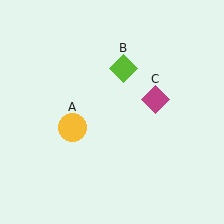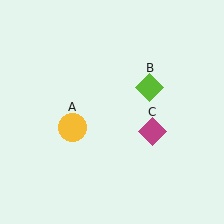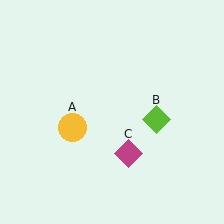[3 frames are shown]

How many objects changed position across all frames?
2 objects changed position: lime diamond (object B), magenta diamond (object C).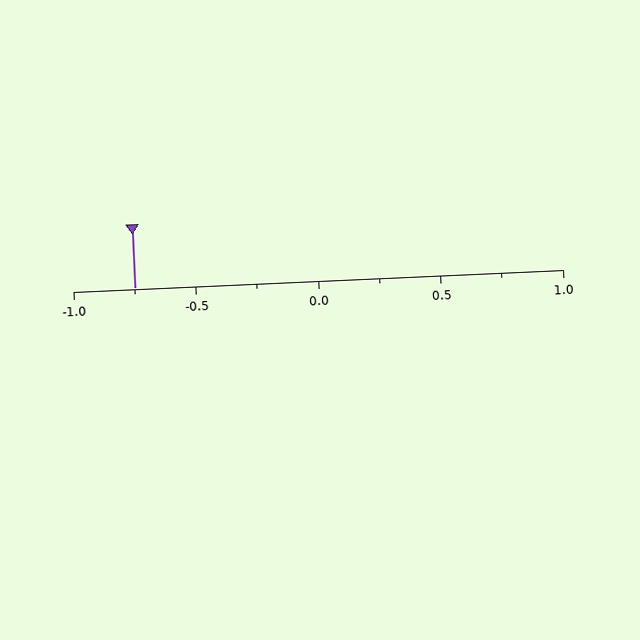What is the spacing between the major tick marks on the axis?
The major ticks are spaced 0.5 apart.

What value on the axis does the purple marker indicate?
The marker indicates approximately -0.75.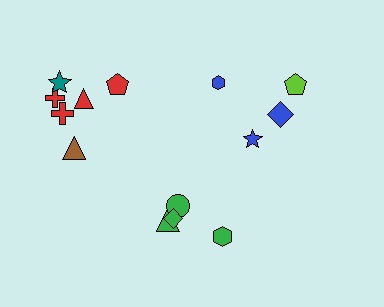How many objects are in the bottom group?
There are 4 objects.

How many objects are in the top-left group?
There are 6 objects.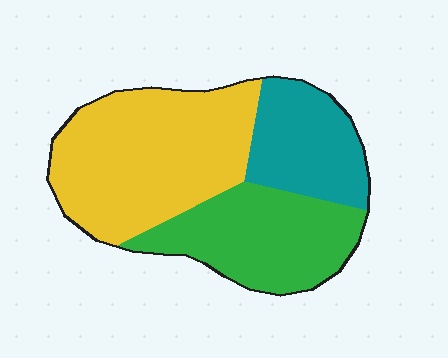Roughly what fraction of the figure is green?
Green covers 31% of the figure.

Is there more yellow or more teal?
Yellow.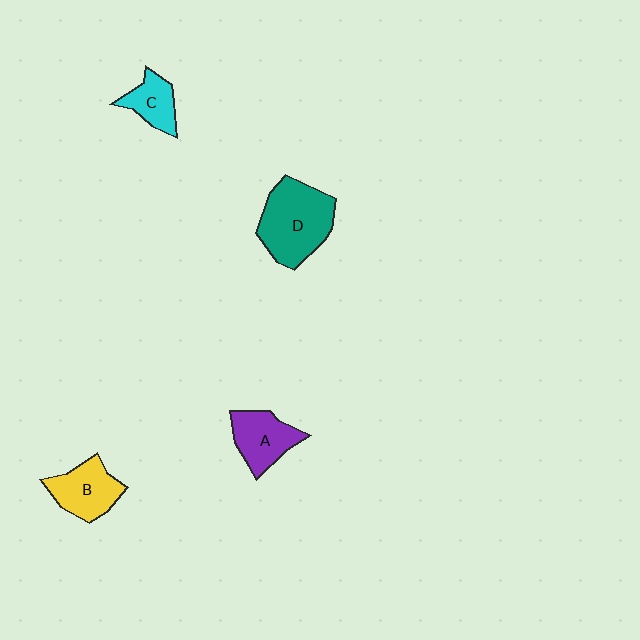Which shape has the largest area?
Shape D (teal).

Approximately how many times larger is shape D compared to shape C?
Approximately 2.2 times.